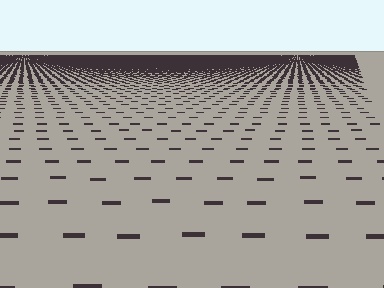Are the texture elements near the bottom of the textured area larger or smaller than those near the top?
Larger. Near the bottom, elements are closer to the viewer and appear at a bigger on-screen size.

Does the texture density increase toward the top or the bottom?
Density increases toward the top.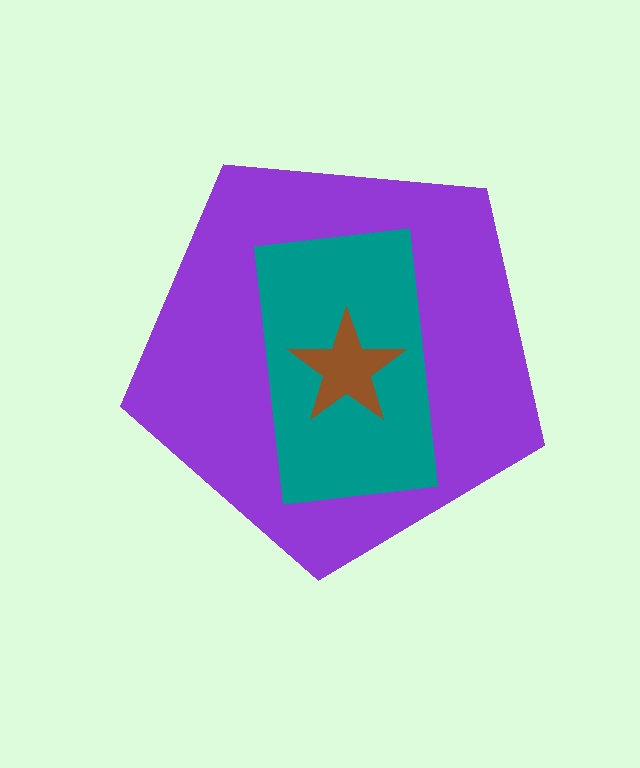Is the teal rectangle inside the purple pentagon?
Yes.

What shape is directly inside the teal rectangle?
The brown star.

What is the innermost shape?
The brown star.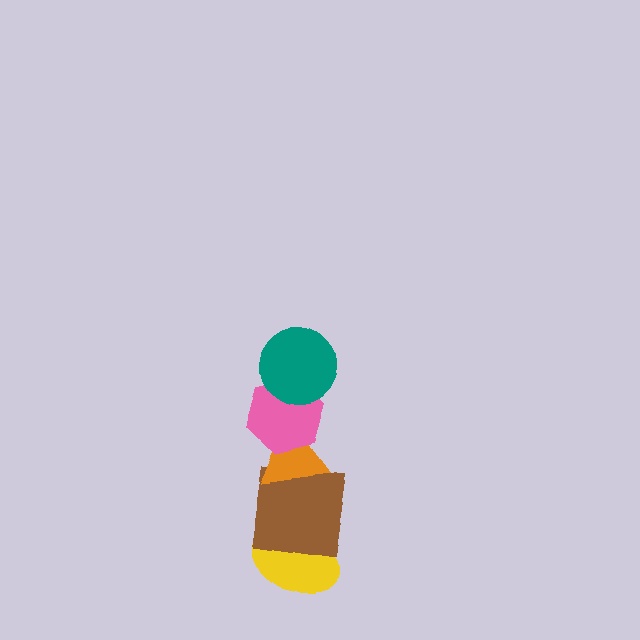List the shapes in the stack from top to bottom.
From top to bottom: the teal circle, the pink hexagon, the orange triangle, the brown square, the yellow ellipse.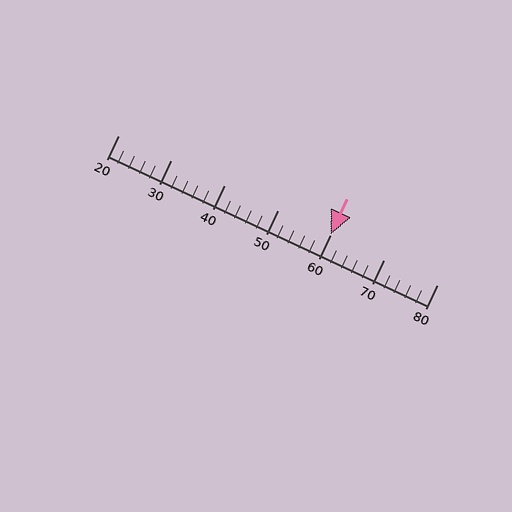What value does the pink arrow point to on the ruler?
The pink arrow points to approximately 60.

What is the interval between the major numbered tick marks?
The major tick marks are spaced 10 units apart.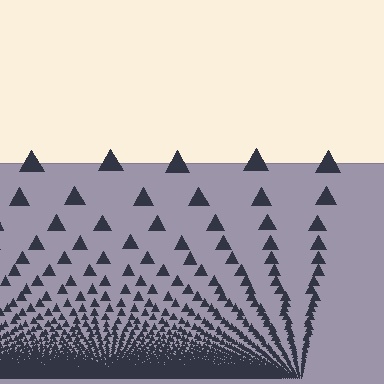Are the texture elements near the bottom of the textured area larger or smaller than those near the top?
Smaller. The gradient is inverted — elements near the bottom are smaller and denser.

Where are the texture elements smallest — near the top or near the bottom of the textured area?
Near the bottom.